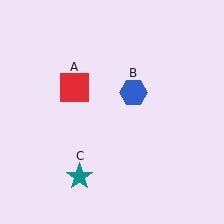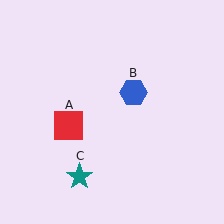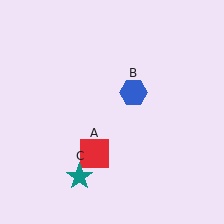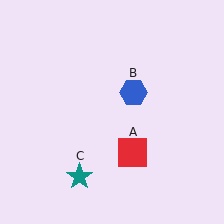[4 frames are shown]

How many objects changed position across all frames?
1 object changed position: red square (object A).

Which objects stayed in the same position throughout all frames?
Blue hexagon (object B) and teal star (object C) remained stationary.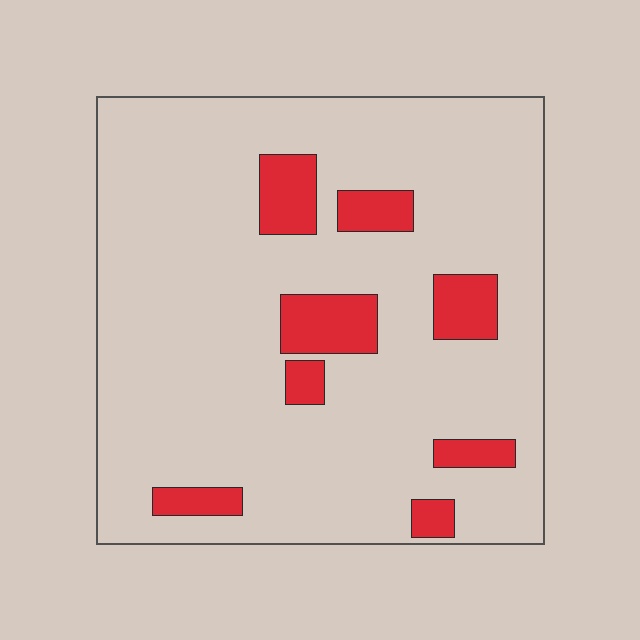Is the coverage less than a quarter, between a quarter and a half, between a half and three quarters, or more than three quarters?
Less than a quarter.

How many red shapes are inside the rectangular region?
8.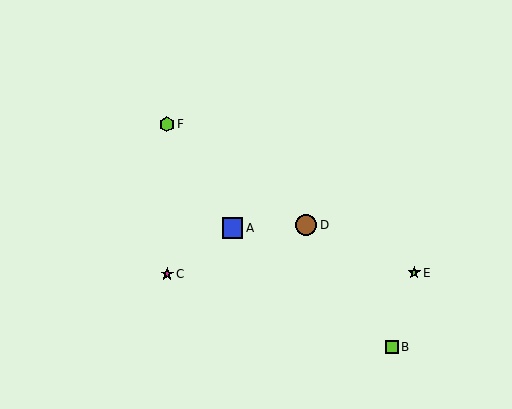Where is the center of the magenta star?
The center of the magenta star is at (167, 274).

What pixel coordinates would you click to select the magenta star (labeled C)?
Click at (167, 274) to select the magenta star C.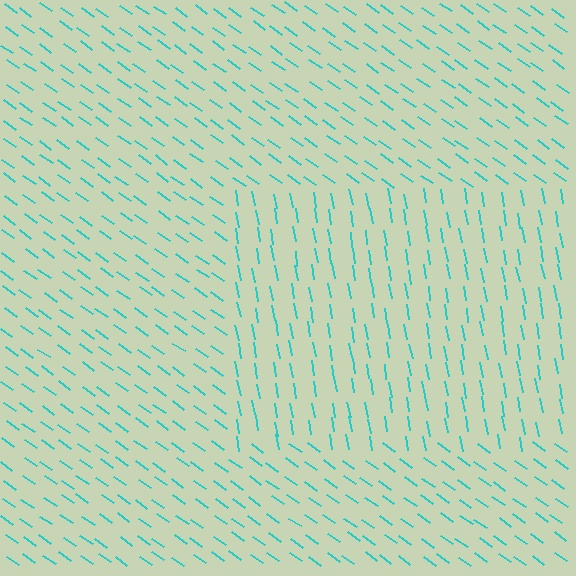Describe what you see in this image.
The image is filled with small cyan line segments. A rectangle region in the image has lines oriented differently from the surrounding lines, creating a visible texture boundary.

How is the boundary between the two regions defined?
The boundary is defined purely by a change in line orientation (approximately 45 degrees difference). All lines are the same color and thickness.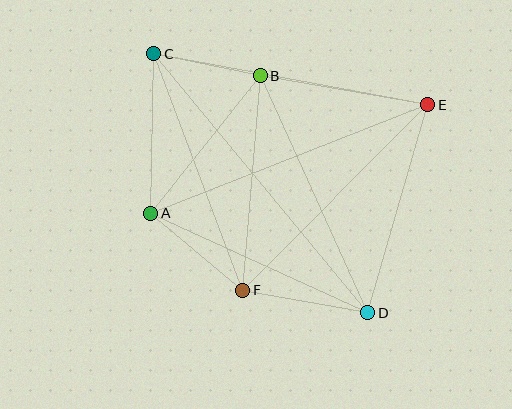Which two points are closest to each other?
Points B and C are closest to each other.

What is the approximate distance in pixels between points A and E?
The distance between A and E is approximately 297 pixels.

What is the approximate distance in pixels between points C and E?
The distance between C and E is approximately 279 pixels.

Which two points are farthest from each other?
Points C and D are farthest from each other.